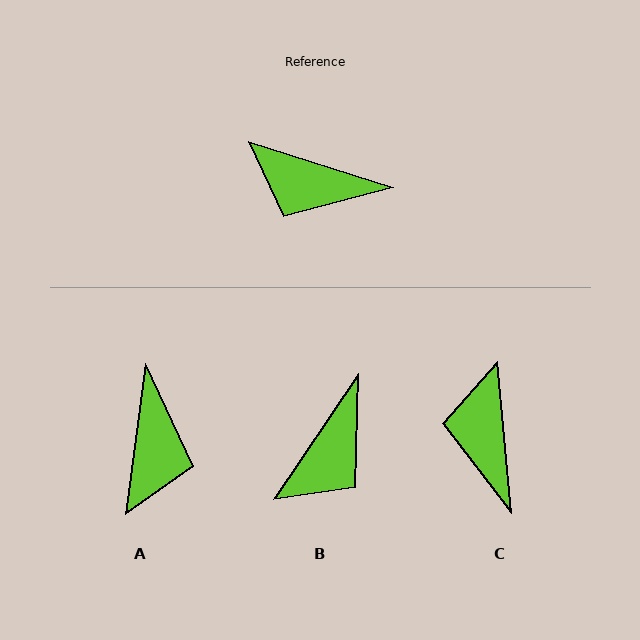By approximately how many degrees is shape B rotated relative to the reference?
Approximately 73 degrees counter-clockwise.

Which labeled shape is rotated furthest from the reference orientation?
A, about 100 degrees away.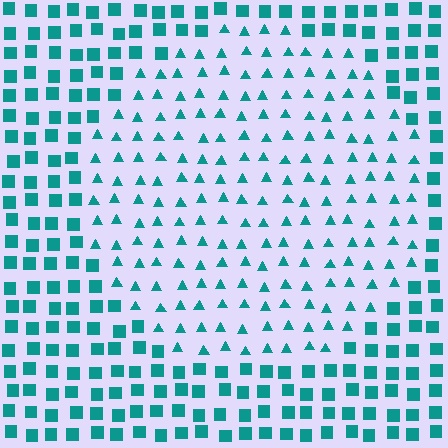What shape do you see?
I see a circle.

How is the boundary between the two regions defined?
The boundary is defined by a change in element shape: triangles inside vs. squares outside. All elements share the same color and spacing.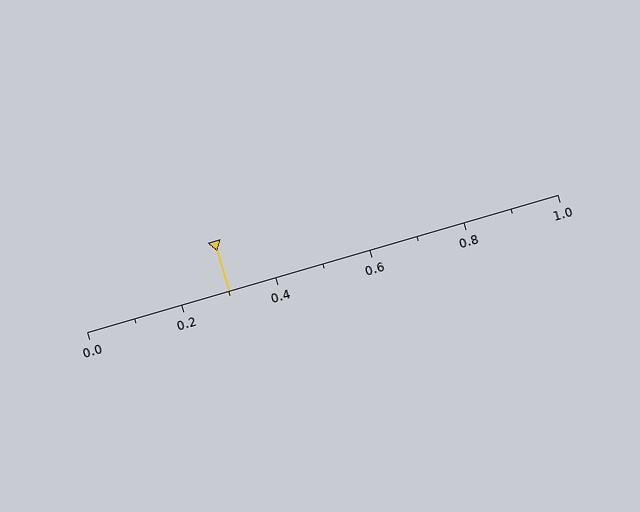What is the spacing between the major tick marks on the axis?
The major ticks are spaced 0.2 apart.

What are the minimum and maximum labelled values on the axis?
The axis runs from 0.0 to 1.0.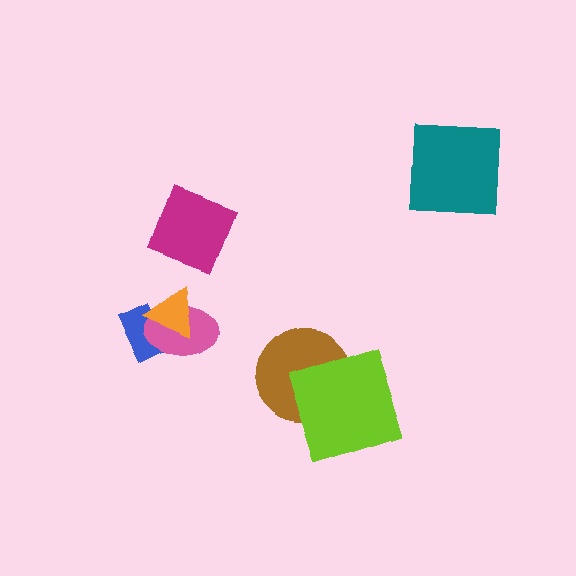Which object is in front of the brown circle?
The lime square is in front of the brown circle.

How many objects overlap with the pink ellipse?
2 objects overlap with the pink ellipse.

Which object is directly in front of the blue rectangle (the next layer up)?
The pink ellipse is directly in front of the blue rectangle.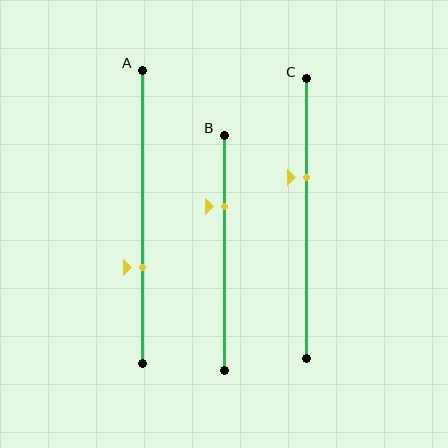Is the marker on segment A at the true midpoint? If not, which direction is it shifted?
No, the marker on segment A is shifted downward by about 17% of the segment length.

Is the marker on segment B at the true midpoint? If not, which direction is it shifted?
No, the marker on segment B is shifted upward by about 20% of the segment length.